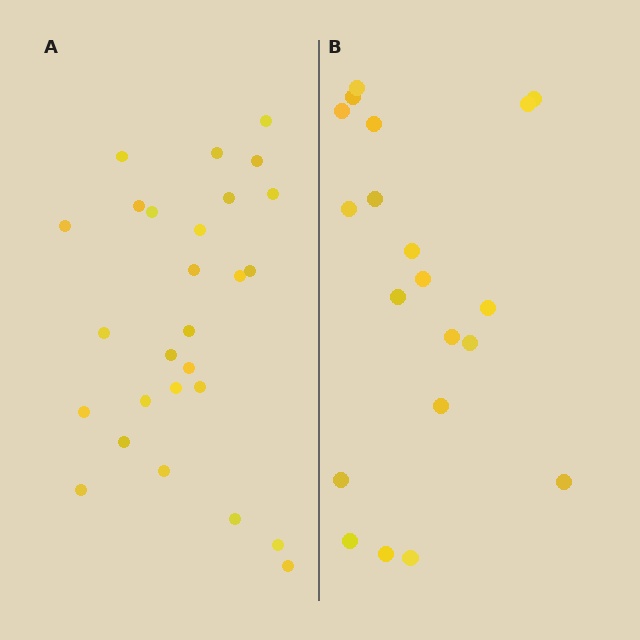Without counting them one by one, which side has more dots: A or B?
Region A (the left region) has more dots.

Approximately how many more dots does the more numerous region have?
Region A has roughly 8 or so more dots than region B.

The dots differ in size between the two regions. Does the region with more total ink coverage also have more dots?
No. Region B has more total ink coverage because its dots are larger, but region A actually contains more individual dots. Total area can be misleading — the number of items is what matters here.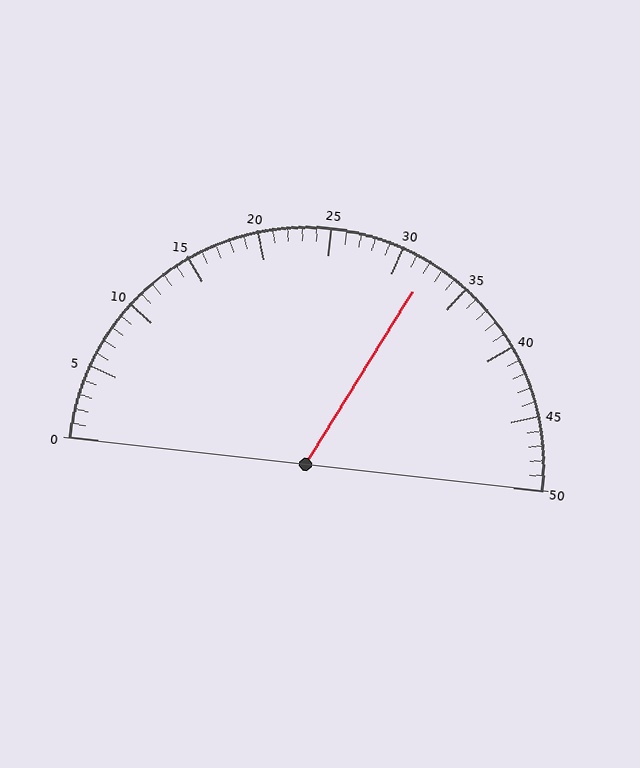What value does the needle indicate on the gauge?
The needle indicates approximately 32.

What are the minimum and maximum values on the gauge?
The gauge ranges from 0 to 50.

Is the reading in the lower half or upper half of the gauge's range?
The reading is in the upper half of the range (0 to 50).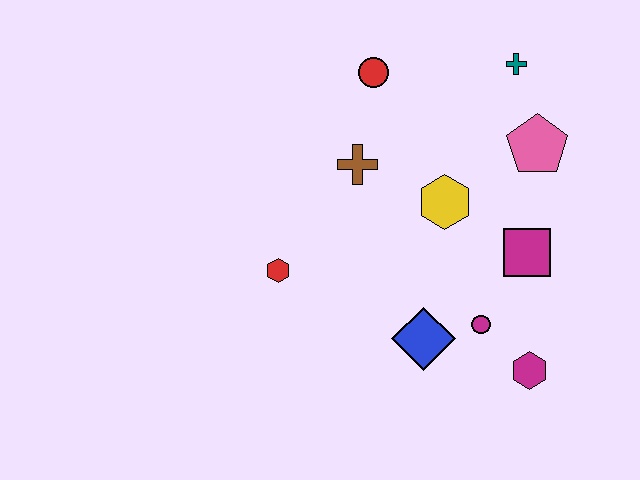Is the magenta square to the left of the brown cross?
No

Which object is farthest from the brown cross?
The magenta hexagon is farthest from the brown cross.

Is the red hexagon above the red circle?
No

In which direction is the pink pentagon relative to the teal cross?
The pink pentagon is below the teal cross.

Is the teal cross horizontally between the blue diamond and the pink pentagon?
Yes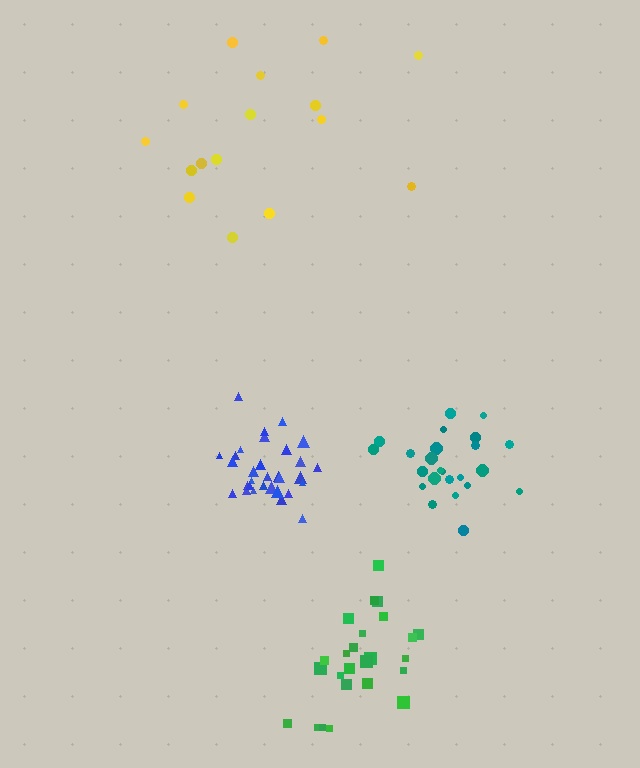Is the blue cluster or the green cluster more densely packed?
Blue.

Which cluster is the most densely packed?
Blue.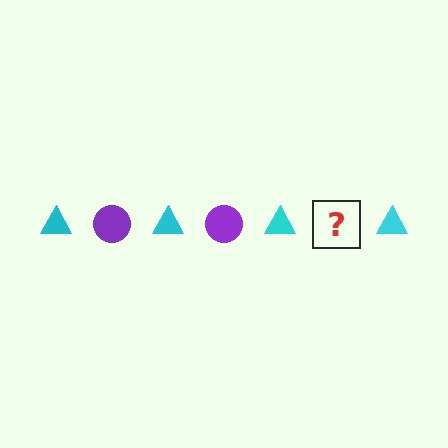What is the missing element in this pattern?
The missing element is a purple circle.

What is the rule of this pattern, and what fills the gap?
The rule is that the pattern alternates between cyan triangle and purple circle. The gap should be filled with a purple circle.